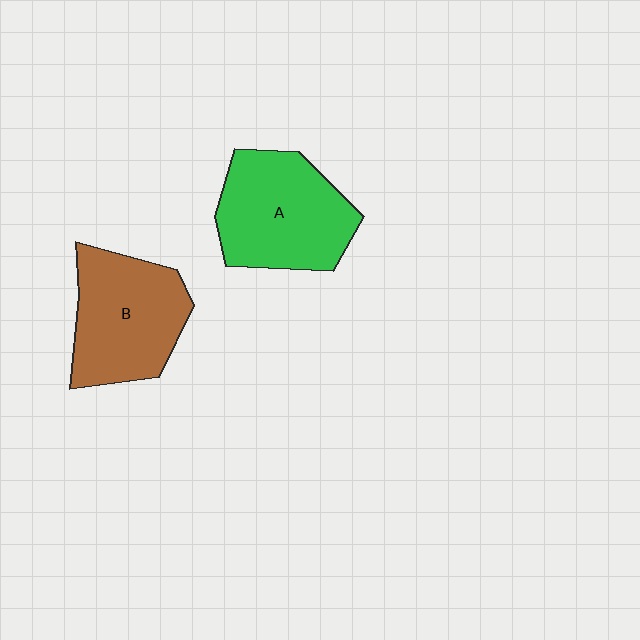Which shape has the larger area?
Shape A (green).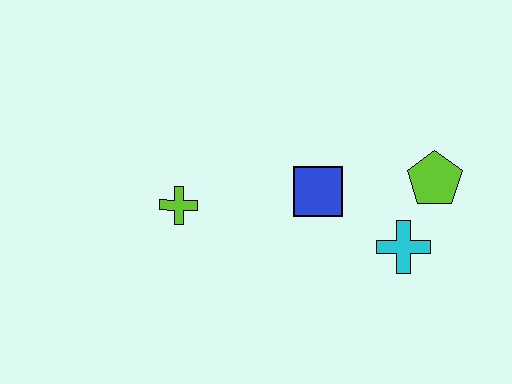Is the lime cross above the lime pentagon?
No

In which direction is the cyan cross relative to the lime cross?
The cyan cross is to the right of the lime cross.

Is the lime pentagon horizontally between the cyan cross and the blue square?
No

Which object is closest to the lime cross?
The blue square is closest to the lime cross.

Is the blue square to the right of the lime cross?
Yes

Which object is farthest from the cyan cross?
The lime cross is farthest from the cyan cross.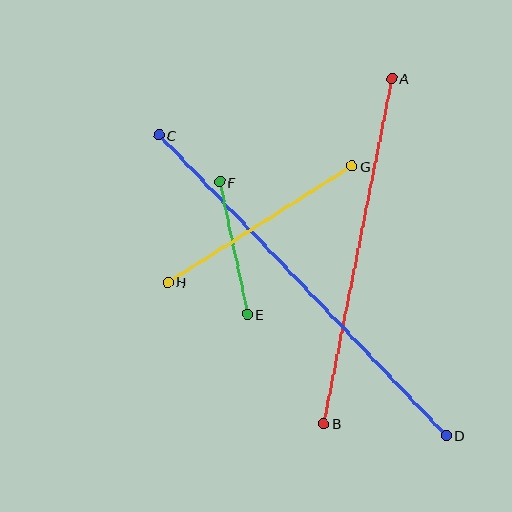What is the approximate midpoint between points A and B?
The midpoint is at approximately (358, 251) pixels.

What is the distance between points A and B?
The distance is approximately 352 pixels.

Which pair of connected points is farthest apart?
Points C and D are farthest apart.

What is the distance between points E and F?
The distance is approximately 135 pixels.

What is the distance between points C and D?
The distance is approximately 416 pixels.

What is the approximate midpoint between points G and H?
The midpoint is at approximately (260, 224) pixels.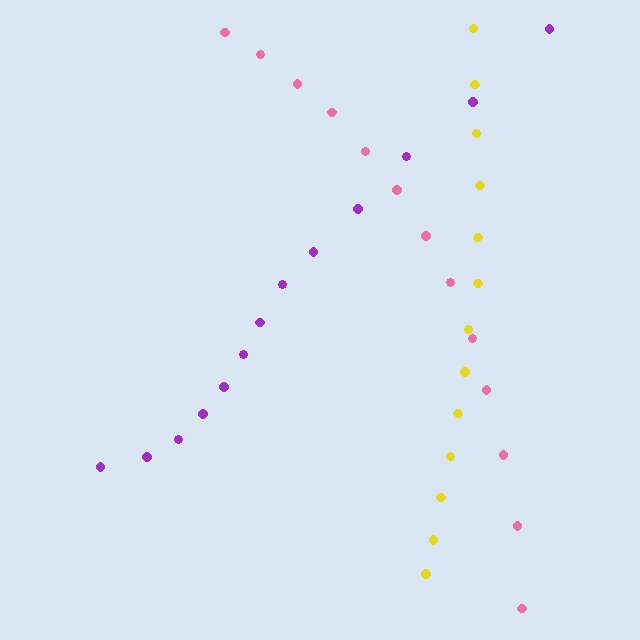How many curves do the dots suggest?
There are 3 distinct paths.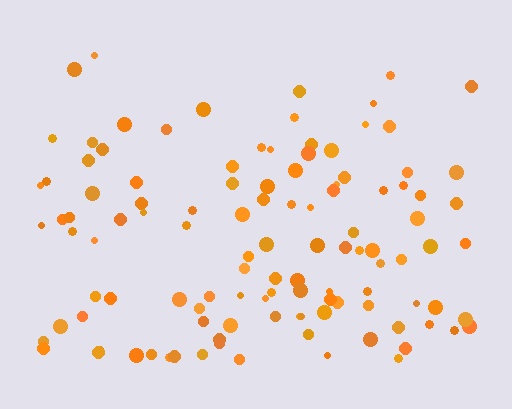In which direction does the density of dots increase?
From top to bottom, with the bottom side densest.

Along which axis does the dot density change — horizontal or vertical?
Vertical.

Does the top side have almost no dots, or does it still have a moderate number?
Still a moderate number, just noticeably fewer than the bottom.